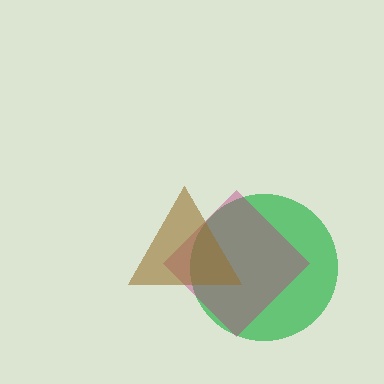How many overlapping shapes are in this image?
There are 3 overlapping shapes in the image.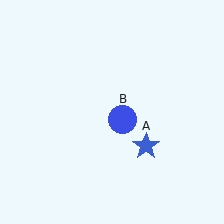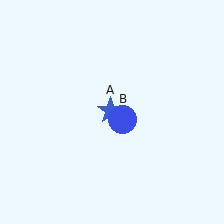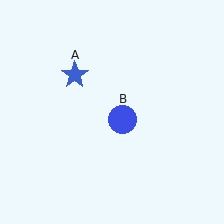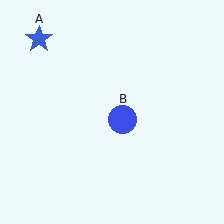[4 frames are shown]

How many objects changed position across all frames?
1 object changed position: blue star (object A).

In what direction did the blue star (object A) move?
The blue star (object A) moved up and to the left.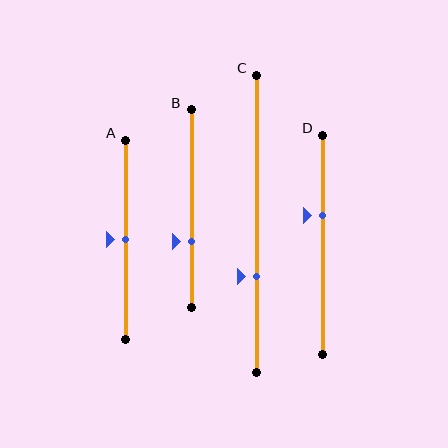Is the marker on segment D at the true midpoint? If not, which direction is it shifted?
No, the marker on segment D is shifted upward by about 14% of the segment length.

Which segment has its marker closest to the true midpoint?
Segment A has its marker closest to the true midpoint.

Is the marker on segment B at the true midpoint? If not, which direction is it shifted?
No, the marker on segment B is shifted downward by about 17% of the segment length.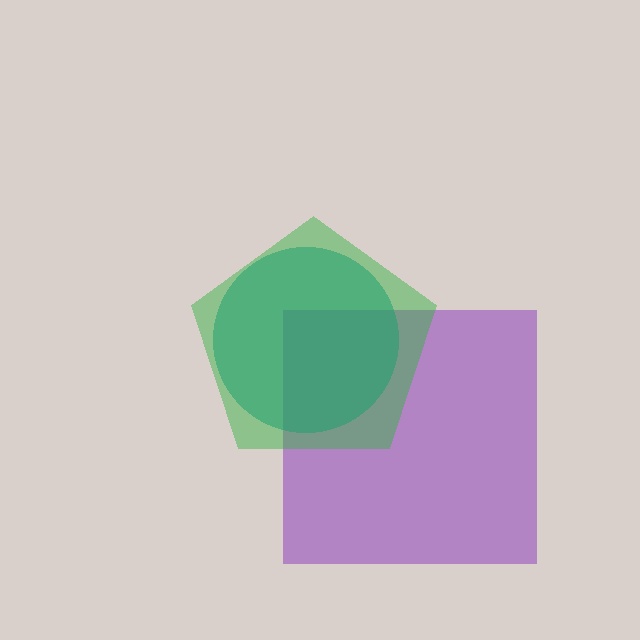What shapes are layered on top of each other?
The layered shapes are: a purple square, a teal circle, a green pentagon.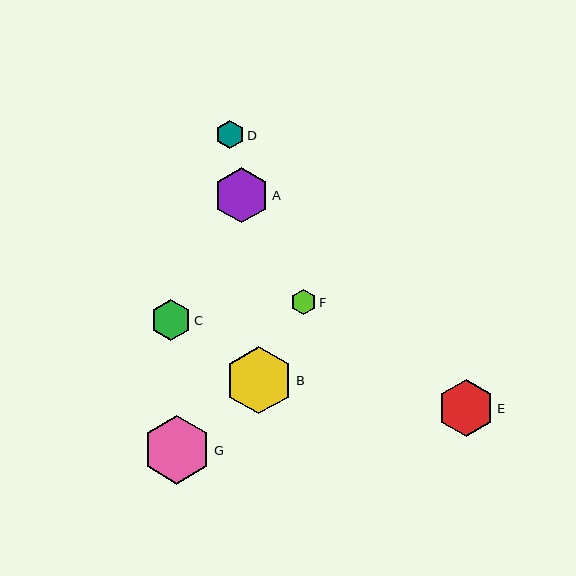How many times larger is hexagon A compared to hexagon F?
Hexagon A is approximately 2.2 times the size of hexagon F.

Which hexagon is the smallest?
Hexagon F is the smallest with a size of approximately 25 pixels.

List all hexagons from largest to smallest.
From largest to smallest: G, B, E, A, C, D, F.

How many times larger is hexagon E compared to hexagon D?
Hexagon E is approximately 2.0 times the size of hexagon D.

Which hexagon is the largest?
Hexagon G is the largest with a size of approximately 69 pixels.